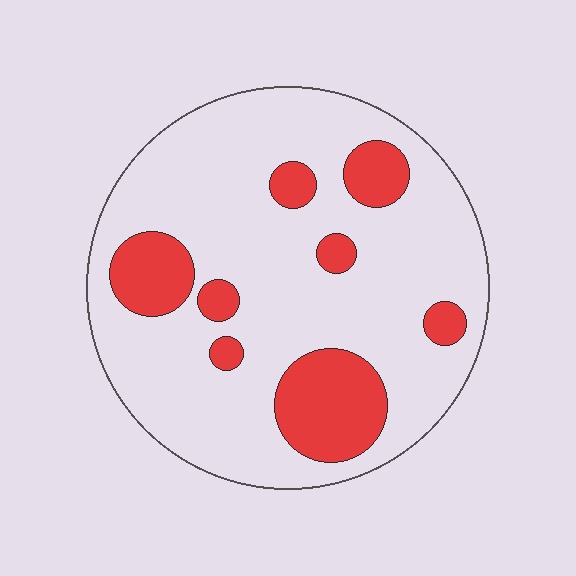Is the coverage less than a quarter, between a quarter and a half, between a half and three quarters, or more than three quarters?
Less than a quarter.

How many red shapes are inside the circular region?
8.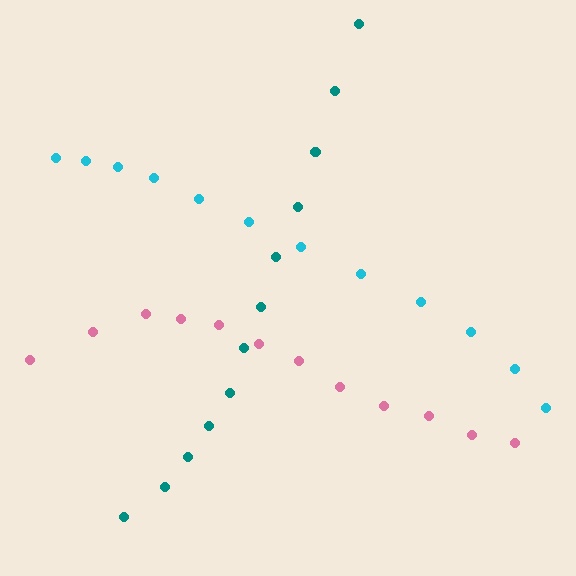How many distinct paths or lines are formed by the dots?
There are 3 distinct paths.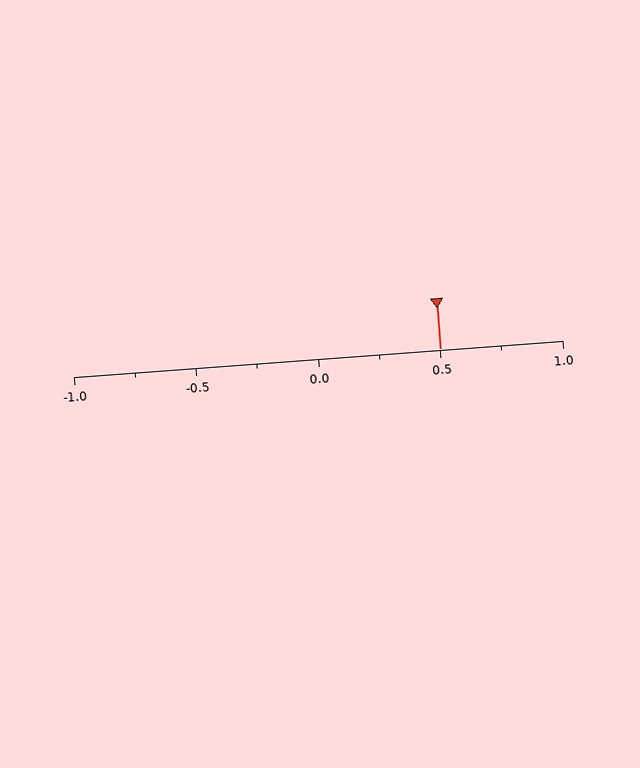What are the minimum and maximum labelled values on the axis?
The axis runs from -1.0 to 1.0.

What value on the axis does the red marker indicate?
The marker indicates approximately 0.5.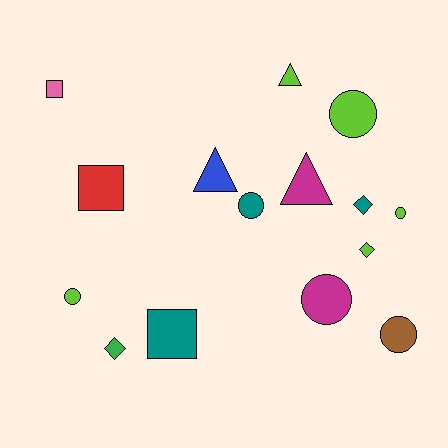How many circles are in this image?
There are 6 circles.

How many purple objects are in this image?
There are no purple objects.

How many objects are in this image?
There are 15 objects.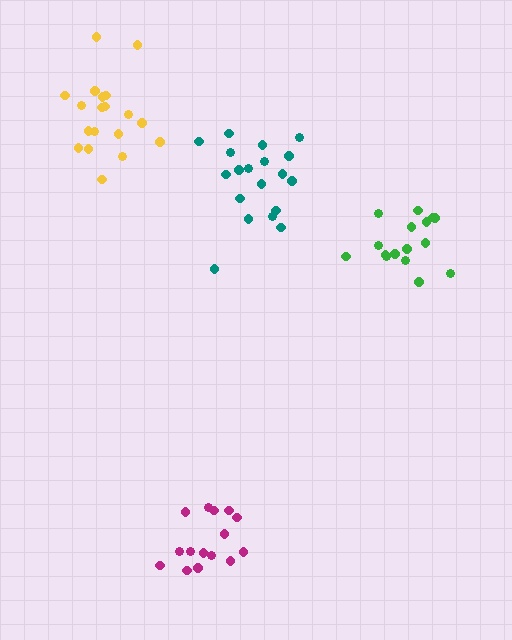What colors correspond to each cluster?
The clusters are colored: teal, magenta, green, yellow.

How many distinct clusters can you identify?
There are 4 distinct clusters.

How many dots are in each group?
Group 1: 19 dots, Group 2: 15 dots, Group 3: 16 dots, Group 4: 19 dots (69 total).